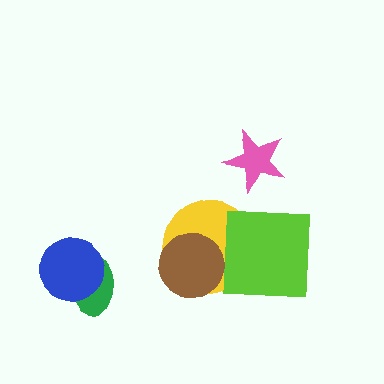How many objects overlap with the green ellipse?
1 object overlaps with the green ellipse.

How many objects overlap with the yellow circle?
2 objects overlap with the yellow circle.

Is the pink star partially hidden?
No, no other shape covers it.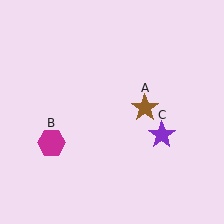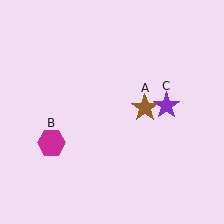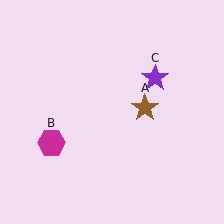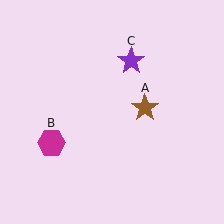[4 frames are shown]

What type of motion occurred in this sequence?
The purple star (object C) rotated counterclockwise around the center of the scene.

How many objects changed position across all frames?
1 object changed position: purple star (object C).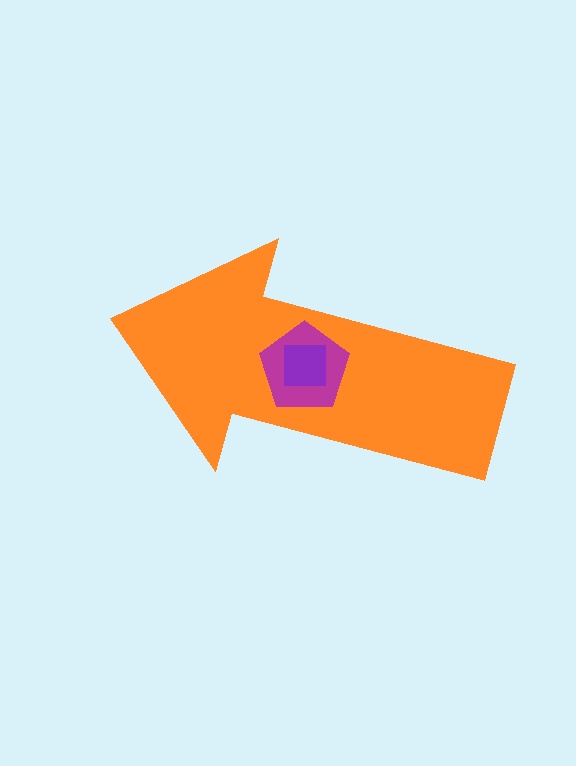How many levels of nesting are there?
3.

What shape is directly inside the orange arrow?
The magenta pentagon.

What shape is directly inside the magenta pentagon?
The purple square.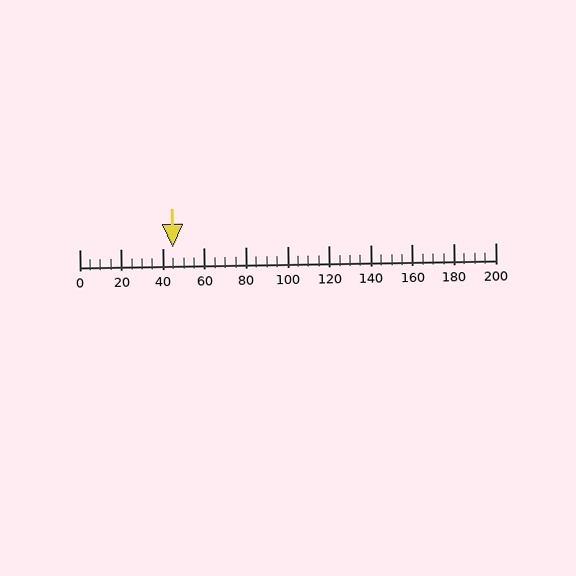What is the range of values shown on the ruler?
The ruler shows values from 0 to 200.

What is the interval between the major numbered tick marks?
The major tick marks are spaced 20 units apart.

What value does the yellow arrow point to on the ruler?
The yellow arrow points to approximately 45.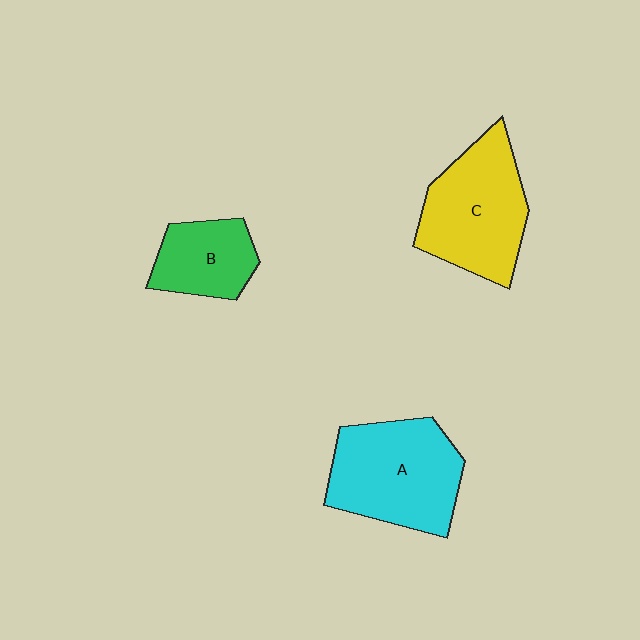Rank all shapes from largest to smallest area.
From largest to smallest: A (cyan), C (yellow), B (green).